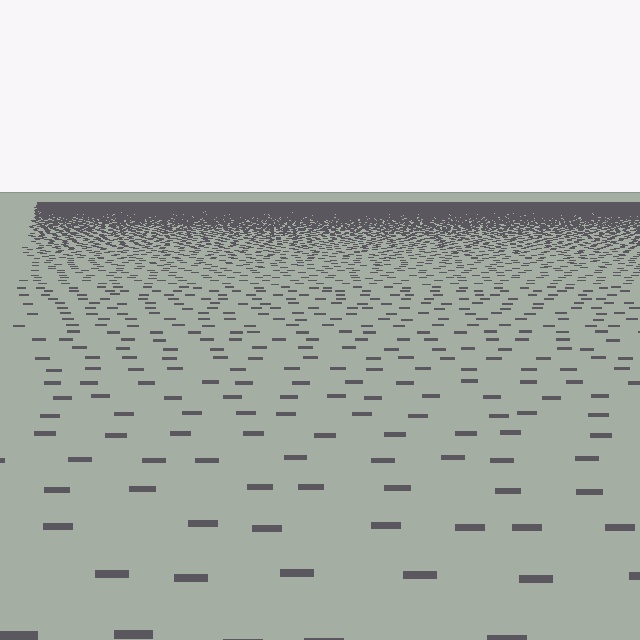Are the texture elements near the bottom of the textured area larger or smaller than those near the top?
Larger. Near the bottom, elements are closer to the viewer and appear at a bigger on-screen size.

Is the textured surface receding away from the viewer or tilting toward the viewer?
The surface is receding away from the viewer. Texture elements get smaller and denser toward the top.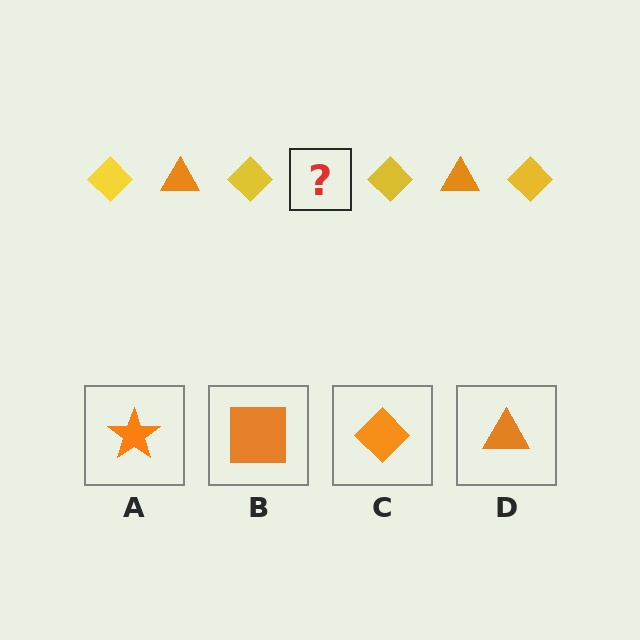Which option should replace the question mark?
Option D.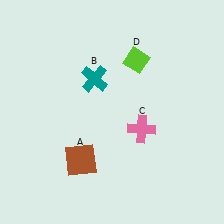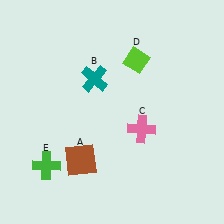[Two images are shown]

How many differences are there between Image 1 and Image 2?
There is 1 difference between the two images.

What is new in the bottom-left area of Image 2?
A green cross (E) was added in the bottom-left area of Image 2.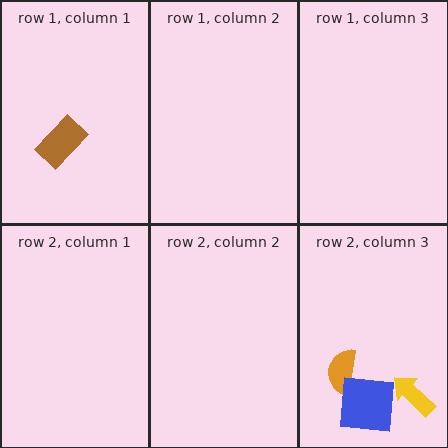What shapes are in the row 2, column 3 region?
The yellow arrow, the orange semicircle, the blue square.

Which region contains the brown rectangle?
The row 1, column 1 region.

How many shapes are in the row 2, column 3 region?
3.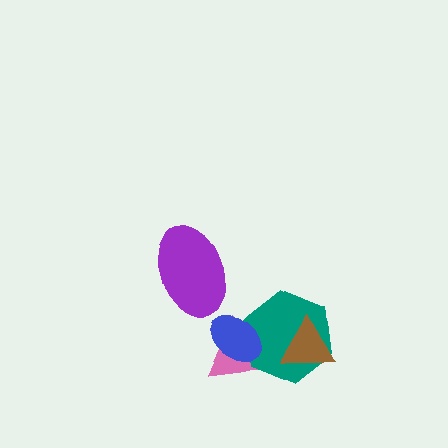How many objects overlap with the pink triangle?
2 objects overlap with the pink triangle.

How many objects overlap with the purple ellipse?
0 objects overlap with the purple ellipse.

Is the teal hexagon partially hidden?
Yes, it is partially covered by another shape.